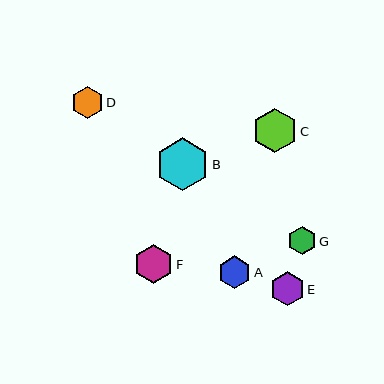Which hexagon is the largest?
Hexagon B is the largest with a size of approximately 53 pixels.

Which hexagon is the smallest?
Hexagon G is the smallest with a size of approximately 28 pixels.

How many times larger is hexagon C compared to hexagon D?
Hexagon C is approximately 1.4 times the size of hexagon D.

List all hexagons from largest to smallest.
From largest to smallest: B, C, F, E, A, D, G.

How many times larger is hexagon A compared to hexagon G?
Hexagon A is approximately 1.1 times the size of hexagon G.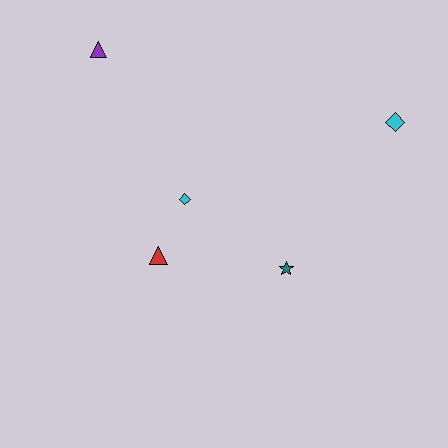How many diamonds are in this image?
There are 2 diamonds.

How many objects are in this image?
There are 5 objects.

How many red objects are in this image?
There is 1 red object.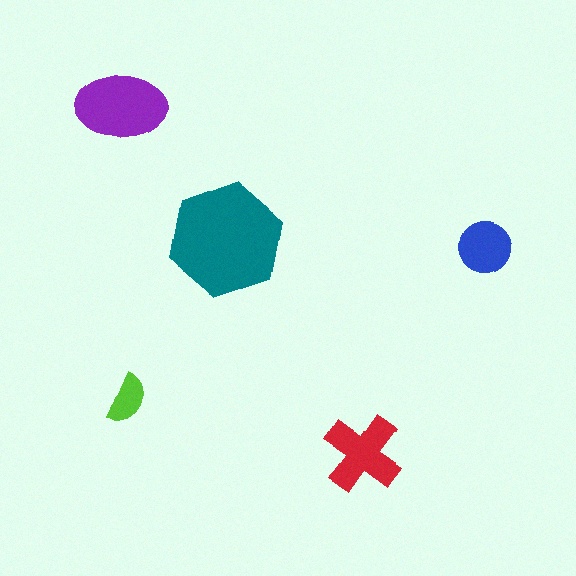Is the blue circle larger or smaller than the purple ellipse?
Smaller.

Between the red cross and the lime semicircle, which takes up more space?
The red cross.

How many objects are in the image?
There are 5 objects in the image.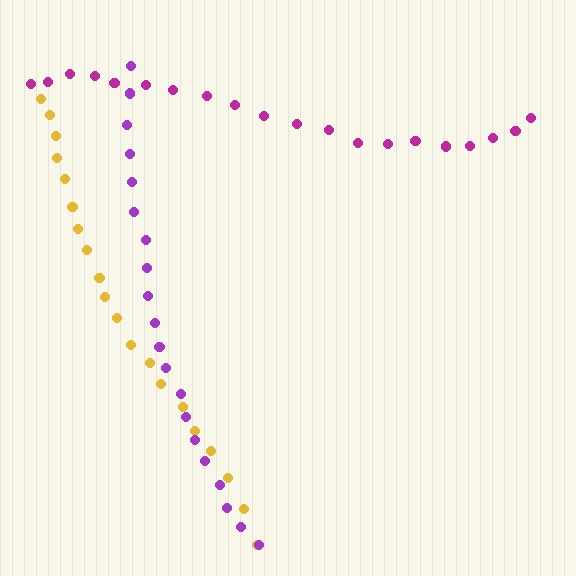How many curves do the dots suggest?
There are 3 distinct paths.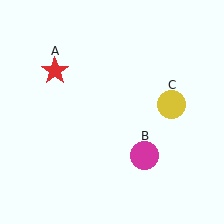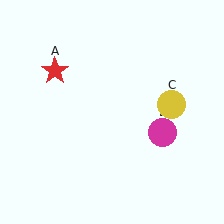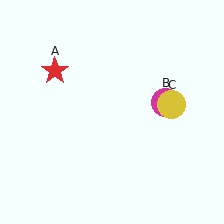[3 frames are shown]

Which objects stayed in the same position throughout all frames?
Red star (object A) and yellow circle (object C) remained stationary.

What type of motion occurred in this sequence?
The magenta circle (object B) rotated counterclockwise around the center of the scene.